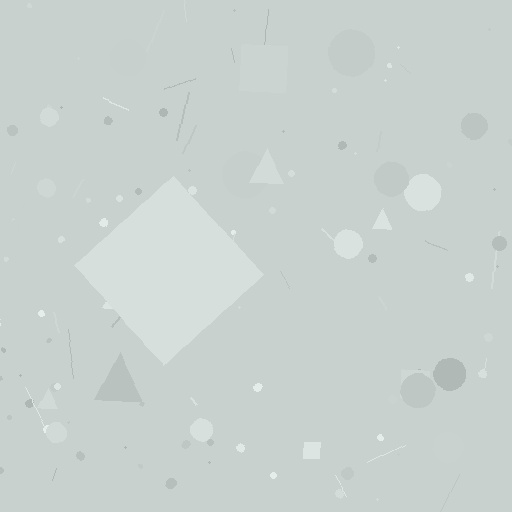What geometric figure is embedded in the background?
A diamond is embedded in the background.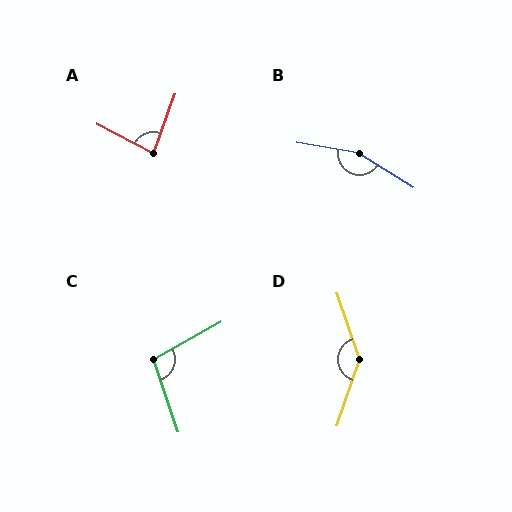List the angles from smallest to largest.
A (83°), C (100°), D (143°), B (158°).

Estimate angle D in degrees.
Approximately 143 degrees.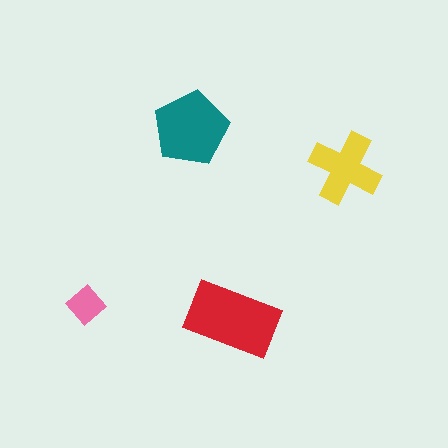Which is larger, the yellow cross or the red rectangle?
The red rectangle.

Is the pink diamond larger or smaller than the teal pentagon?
Smaller.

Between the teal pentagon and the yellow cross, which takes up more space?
The teal pentagon.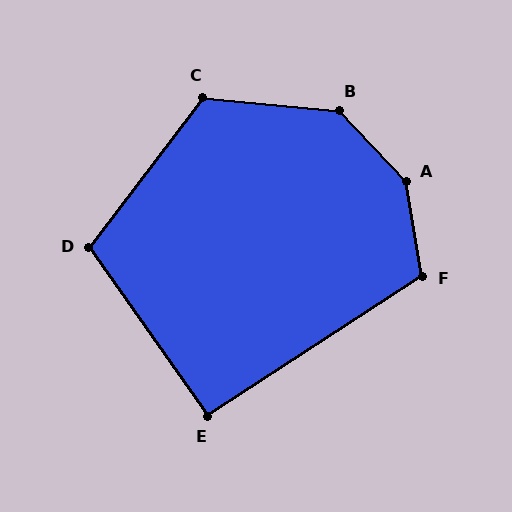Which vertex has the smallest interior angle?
E, at approximately 92 degrees.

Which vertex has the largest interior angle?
A, at approximately 146 degrees.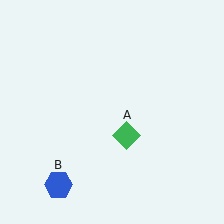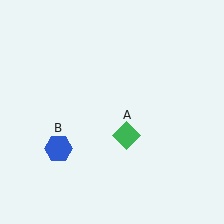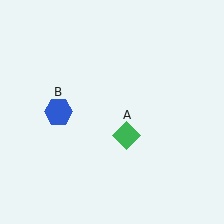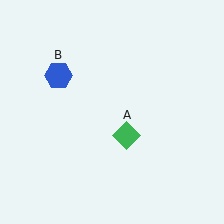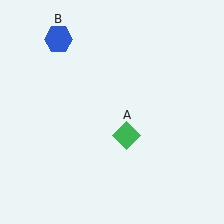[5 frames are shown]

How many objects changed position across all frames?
1 object changed position: blue hexagon (object B).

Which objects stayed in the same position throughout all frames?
Green diamond (object A) remained stationary.